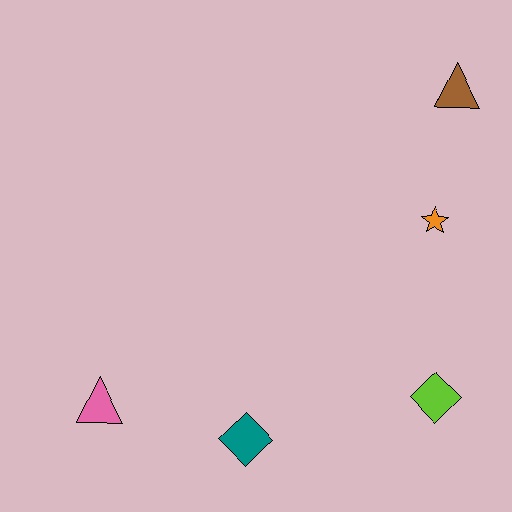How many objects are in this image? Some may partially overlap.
There are 5 objects.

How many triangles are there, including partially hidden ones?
There are 2 triangles.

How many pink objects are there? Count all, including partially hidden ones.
There is 1 pink object.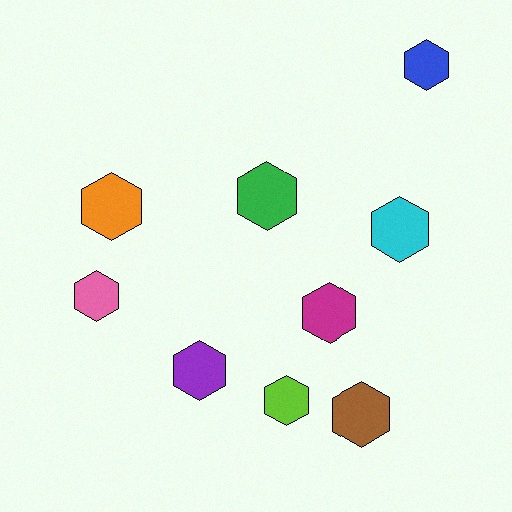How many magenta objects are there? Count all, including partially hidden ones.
There is 1 magenta object.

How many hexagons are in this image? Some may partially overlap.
There are 9 hexagons.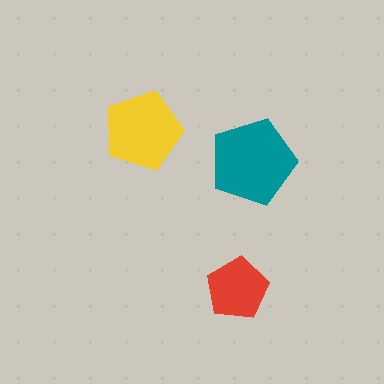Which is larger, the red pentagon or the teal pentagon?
The teal one.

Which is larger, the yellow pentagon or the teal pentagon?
The teal one.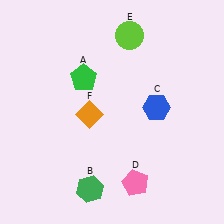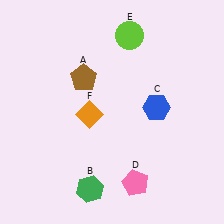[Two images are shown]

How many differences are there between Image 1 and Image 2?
There is 1 difference between the two images.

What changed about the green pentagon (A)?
In Image 1, A is green. In Image 2, it changed to brown.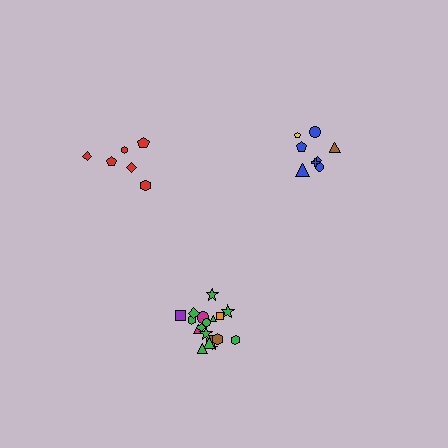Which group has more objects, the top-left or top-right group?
The top-right group.